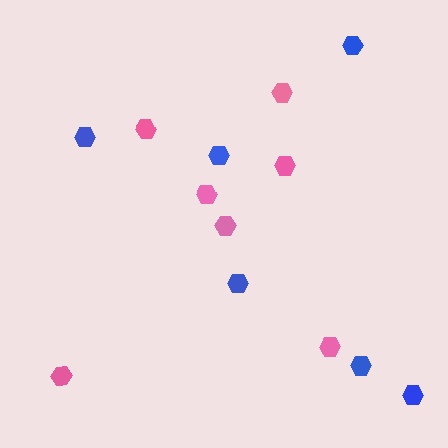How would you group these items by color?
There are 2 groups: one group of blue hexagons (6) and one group of pink hexagons (7).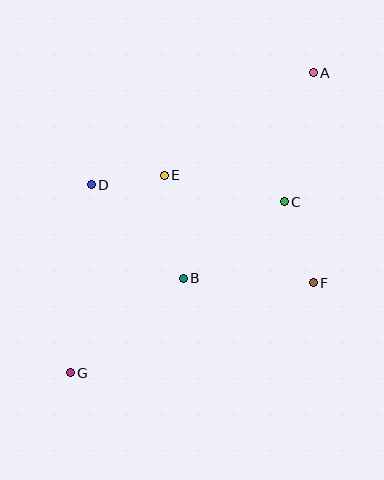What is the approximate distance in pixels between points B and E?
The distance between B and E is approximately 104 pixels.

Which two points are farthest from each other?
Points A and G are farthest from each other.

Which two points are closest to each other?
Points D and E are closest to each other.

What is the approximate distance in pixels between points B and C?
The distance between B and C is approximately 127 pixels.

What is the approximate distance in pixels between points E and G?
The distance between E and G is approximately 219 pixels.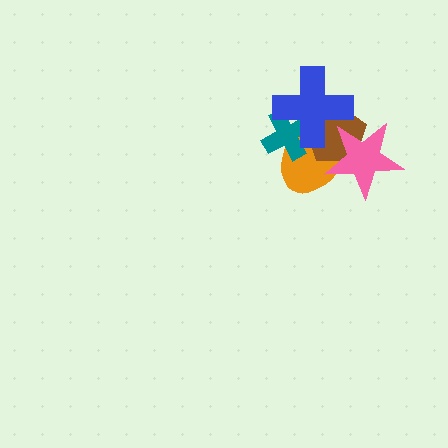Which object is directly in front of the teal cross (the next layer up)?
The brown pentagon is directly in front of the teal cross.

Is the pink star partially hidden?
Yes, it is partially covered by another shape.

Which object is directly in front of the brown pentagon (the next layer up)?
The pink star is directly in front of the brown pentagon.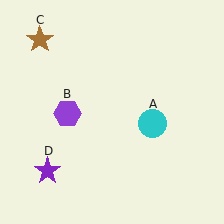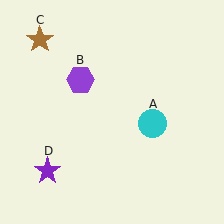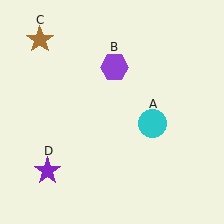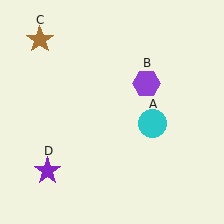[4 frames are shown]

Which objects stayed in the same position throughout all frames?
Cyan circle (object A) and brown star (object C) and purple star (object D) remained stationary.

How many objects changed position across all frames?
1 object changed position: purple hexagon (object B).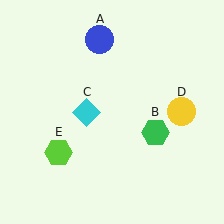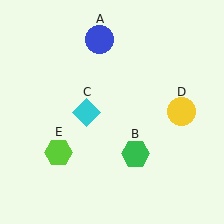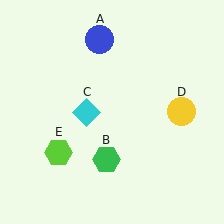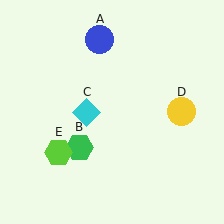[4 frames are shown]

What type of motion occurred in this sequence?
The green hexagon (object B) rotated clockwise around the center of the scene.